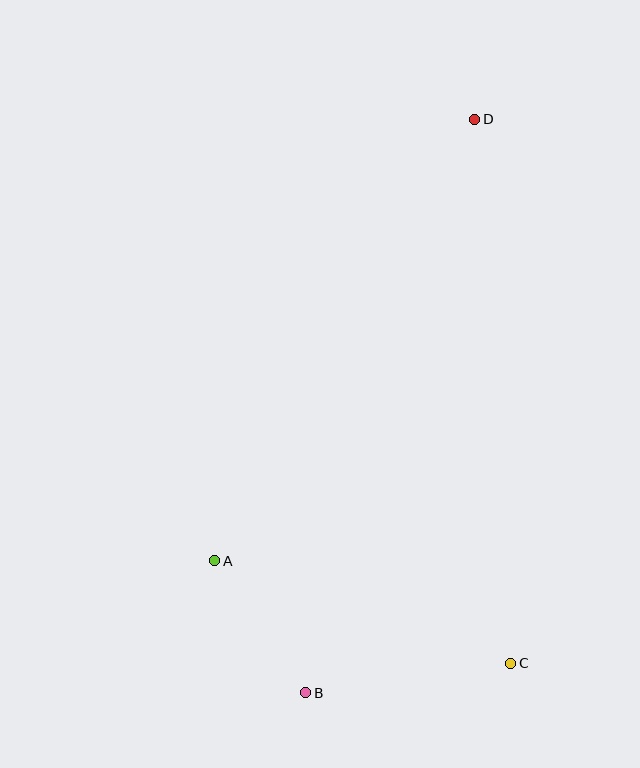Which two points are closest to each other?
Points A and B are closest to each other.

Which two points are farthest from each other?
Points B and D are farthest from each other.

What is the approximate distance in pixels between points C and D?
The distance between C and D is approximately 545 pixels.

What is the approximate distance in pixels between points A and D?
The distance between A and D is approximately 512 pixels.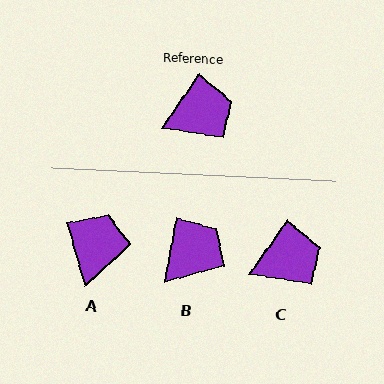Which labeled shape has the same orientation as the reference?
C.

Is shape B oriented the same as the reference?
No, it is off by about 24 degrees.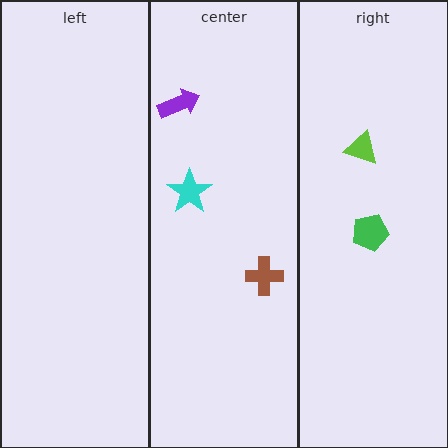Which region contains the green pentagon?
The right region.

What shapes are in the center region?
The brown cross, the cyan star, the purple arrow.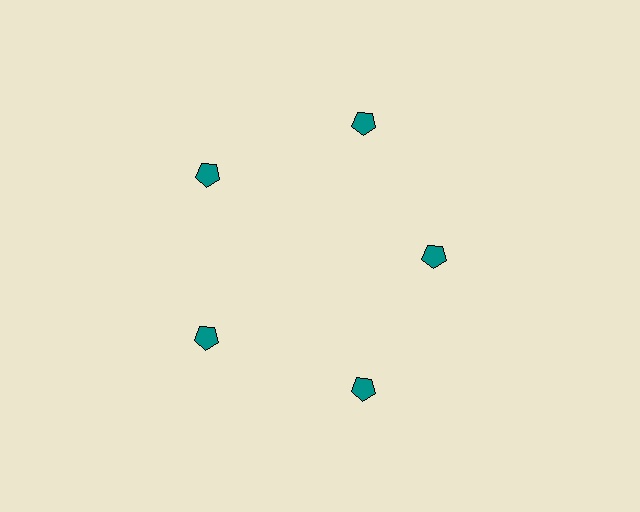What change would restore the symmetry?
The symmetry would be restored by moving it outward, back onto the ring so that all 5 pentagons sit at equal angles and equal distance from the center.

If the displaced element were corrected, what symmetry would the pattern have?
It would have 5-fold rotational symmetry — the pattern would map onto itself every 72 degrees.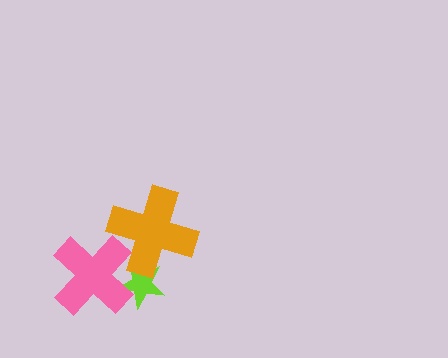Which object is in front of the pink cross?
The orange cross is in front of the pink cross.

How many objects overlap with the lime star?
2 objects overlap with the lime star.